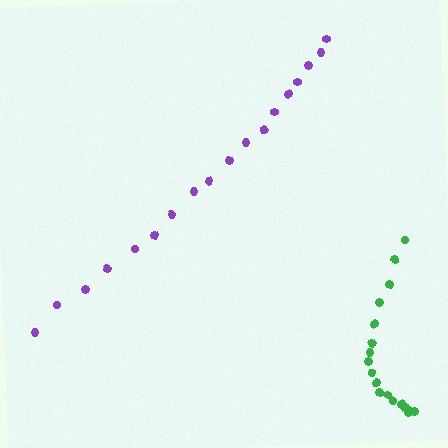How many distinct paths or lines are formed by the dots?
There are 2 distinct paths.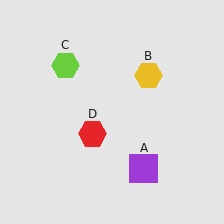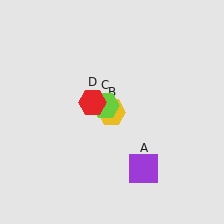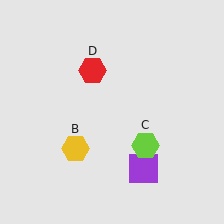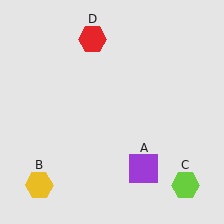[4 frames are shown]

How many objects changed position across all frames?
3 objects changed position: yellow hexagon (object B), lime hexagon (object C), red hexagon (object D).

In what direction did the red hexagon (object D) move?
The red hexagon (object D) moved up.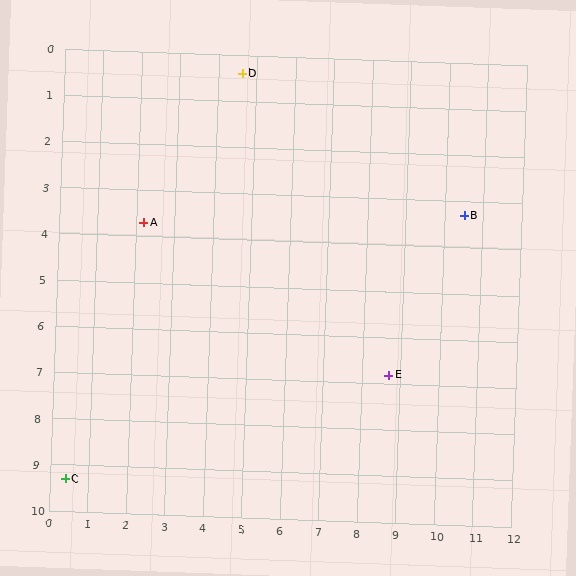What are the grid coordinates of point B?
Point B is at approximately (10.5, 3.3).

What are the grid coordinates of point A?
Point A is at approximately (2.2, 3.7).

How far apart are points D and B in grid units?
Points D and B are about 6.6 grid units apart.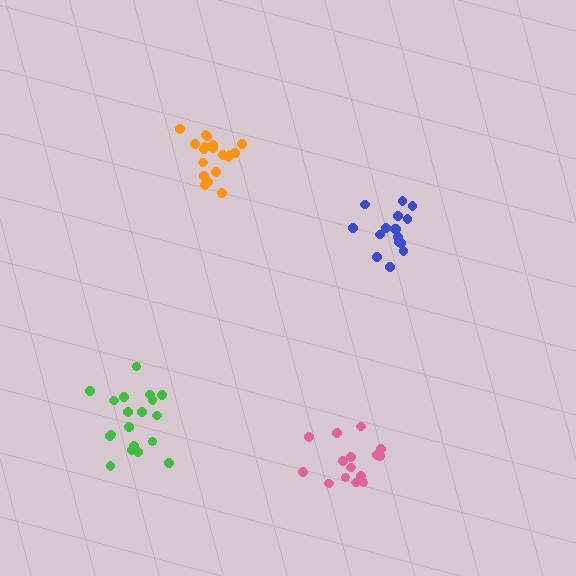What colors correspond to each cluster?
The clusters are colored: pink, green, orange, blue.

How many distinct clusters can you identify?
There are 4 distinct clusters.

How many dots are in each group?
Group 1: 15 dots, Group 2: 19 dots, Group 3: 19 dots, Group 4: 16 dots (69 total).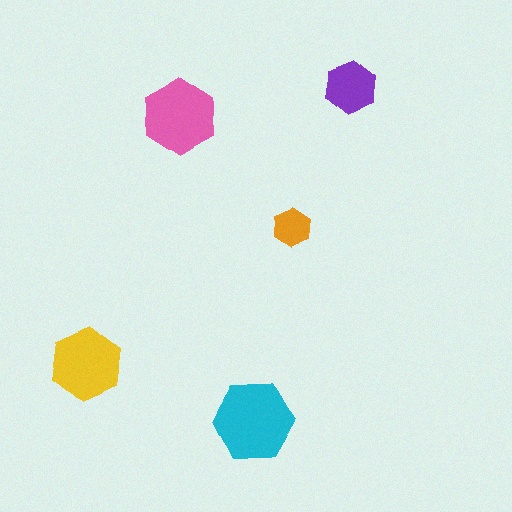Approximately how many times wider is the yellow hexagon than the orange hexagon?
About 2 times wider.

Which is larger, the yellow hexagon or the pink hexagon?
The pink one.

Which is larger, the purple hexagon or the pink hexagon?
The pink one.